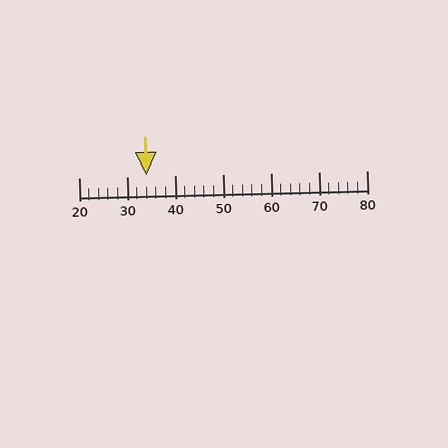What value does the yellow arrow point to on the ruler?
The yellow arrow points to approximately 34.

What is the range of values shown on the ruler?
The ruler shows values from 20 to 80.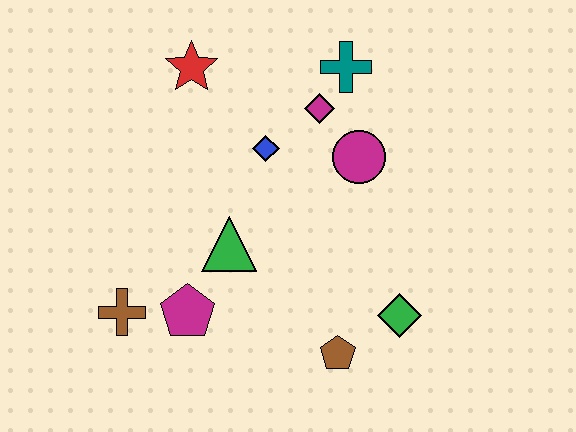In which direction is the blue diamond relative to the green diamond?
The blue diamond is above the green diamond.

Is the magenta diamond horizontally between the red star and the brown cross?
No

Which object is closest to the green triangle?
The magenta pentagon is closest to the green triangle.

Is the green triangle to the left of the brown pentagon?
Yes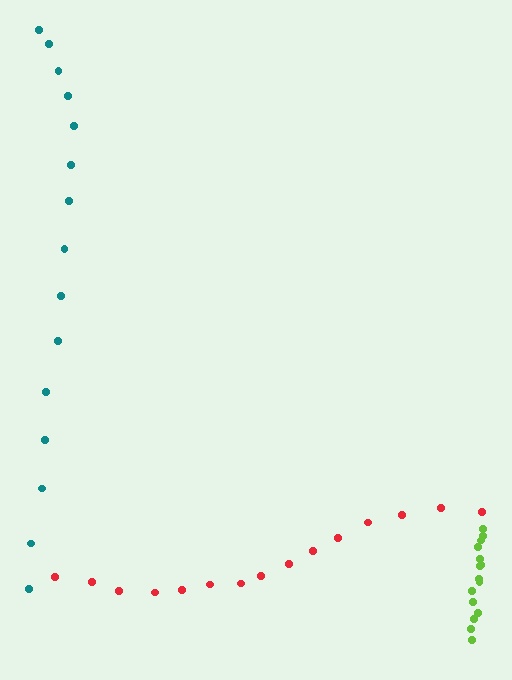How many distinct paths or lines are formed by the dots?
There are 3 distinct paths.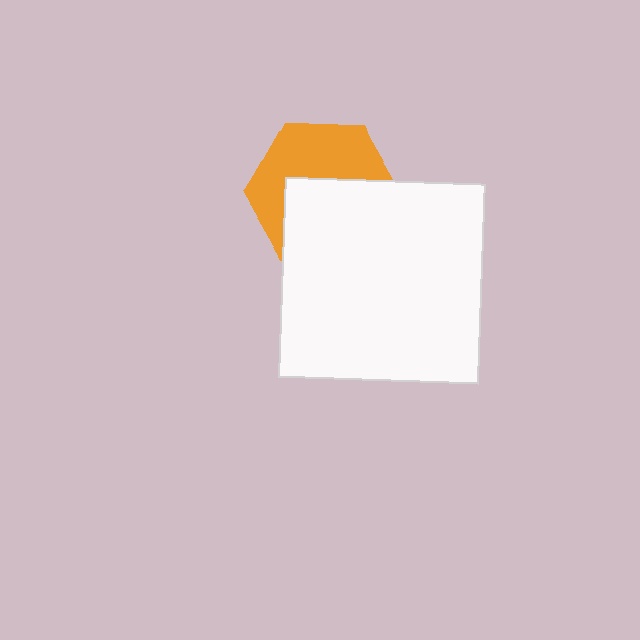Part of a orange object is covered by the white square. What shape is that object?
It is a hexagon.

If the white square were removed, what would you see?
You would see the complete orange hexagon.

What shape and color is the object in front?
The object in front is a white square.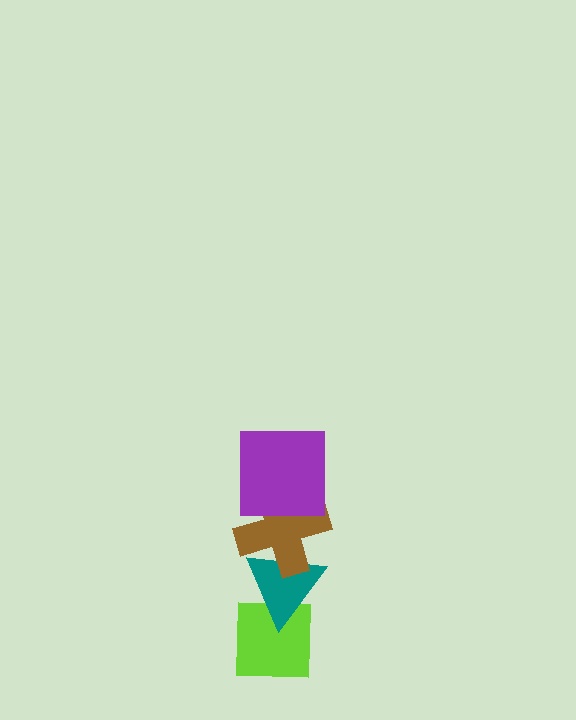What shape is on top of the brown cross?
The purple square is on top of the brown cross.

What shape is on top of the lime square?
The teal triangle is on top of the lime square.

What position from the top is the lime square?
The lime square is 4th from the top.